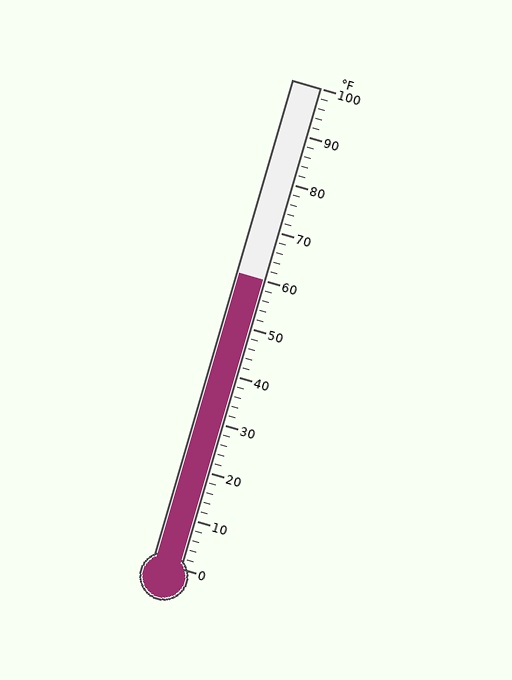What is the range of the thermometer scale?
The thermometer scale ranges from 0°F to 100°F.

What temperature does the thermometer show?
The thermometer shows approximately 60°F.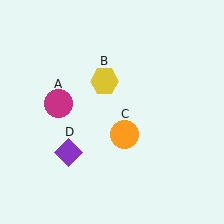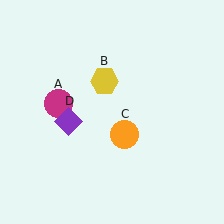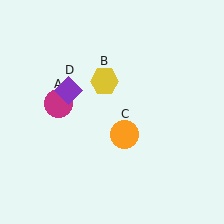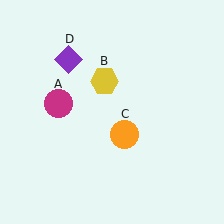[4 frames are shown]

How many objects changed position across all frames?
1 object changed position: purple diamond (object D).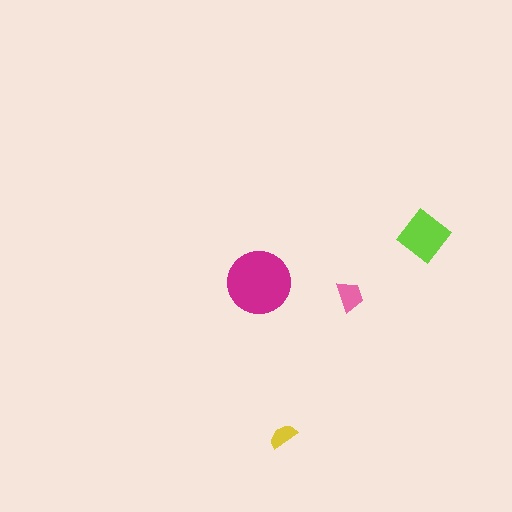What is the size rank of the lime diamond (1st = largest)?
2nd.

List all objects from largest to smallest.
The magenta circle, the lime diamond, the pink trapezoid, the yellow semicircle.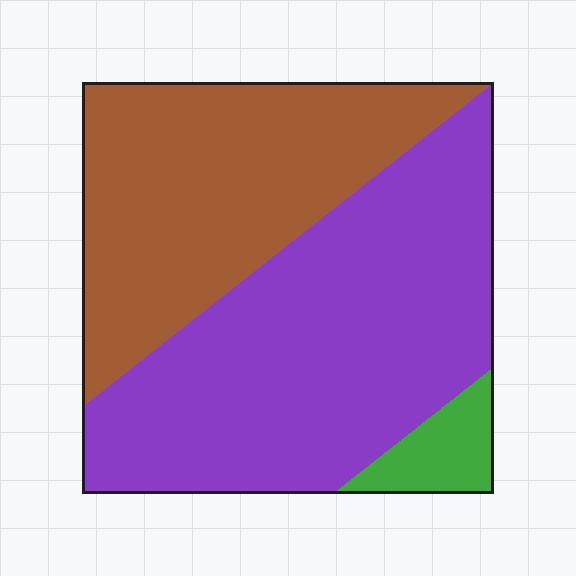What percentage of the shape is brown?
Brown covers roughly 40% of the shape.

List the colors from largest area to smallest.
From largest to smallest: purple, brown, green.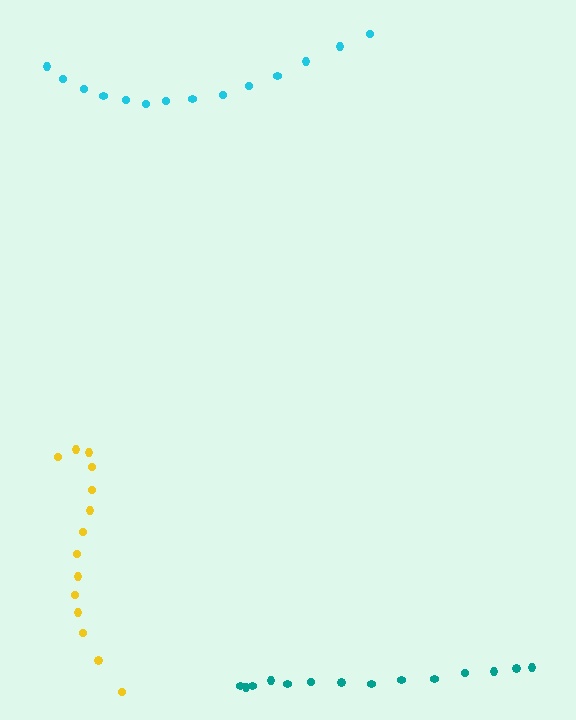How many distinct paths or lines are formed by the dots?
There are 3 distinct paths.